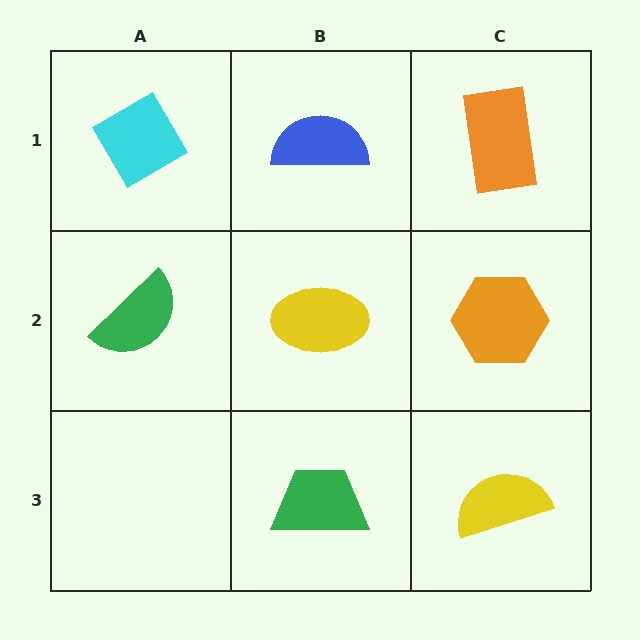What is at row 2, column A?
A green semicircle.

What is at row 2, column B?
A yellow ellipse.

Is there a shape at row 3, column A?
No, that cell is empty.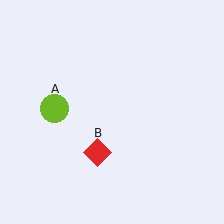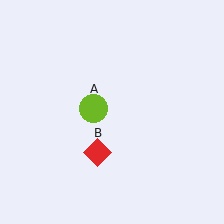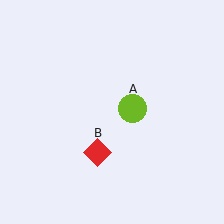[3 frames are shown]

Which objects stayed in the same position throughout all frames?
Red diamond (object B) remained stationary.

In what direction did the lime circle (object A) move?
The lime circle (object A) moved right.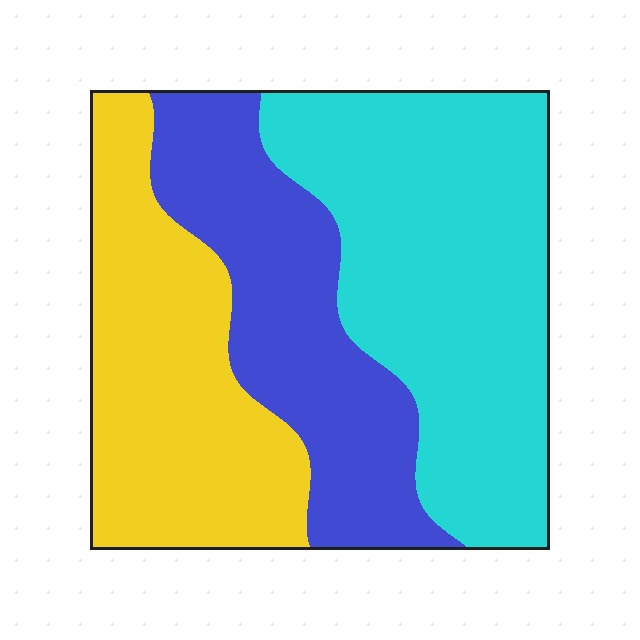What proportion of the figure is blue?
Blue covers around 30% of the figure.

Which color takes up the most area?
Cyan, at roughly 40%.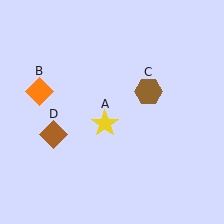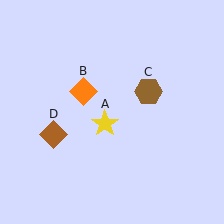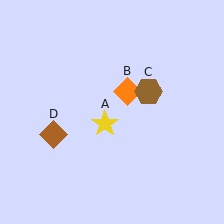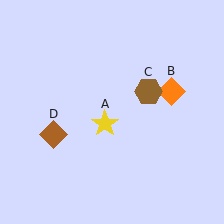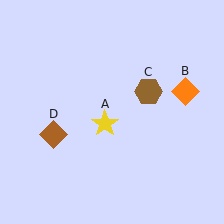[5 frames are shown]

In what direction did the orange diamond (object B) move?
The orange diamond (object B) moved right.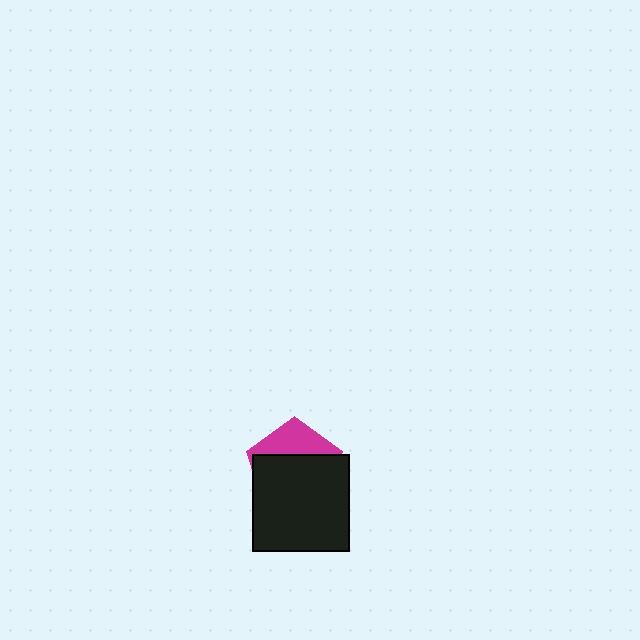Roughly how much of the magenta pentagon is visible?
A small part of it is visible (roughly 32%).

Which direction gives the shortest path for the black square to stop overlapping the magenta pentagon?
Moving down gives the shortest separation.